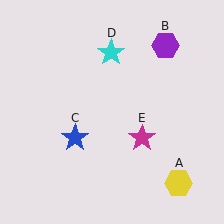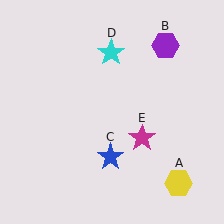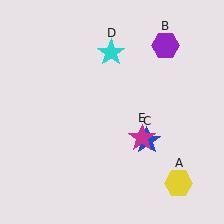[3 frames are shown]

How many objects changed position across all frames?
1 object changed position: blue star (object C).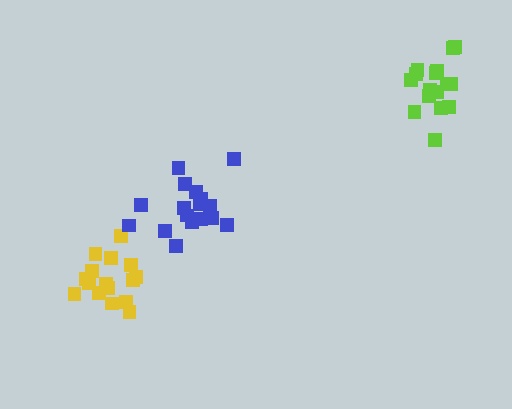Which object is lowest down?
The yellow cluster is bottommost.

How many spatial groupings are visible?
There are 3 spatial groupings.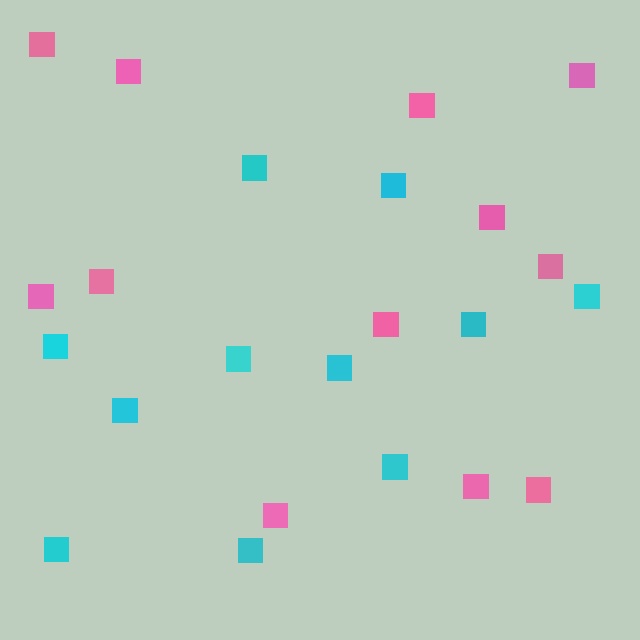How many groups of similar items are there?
There are 2 groups: one group of cyan squares (11) and one group of pink squares (12).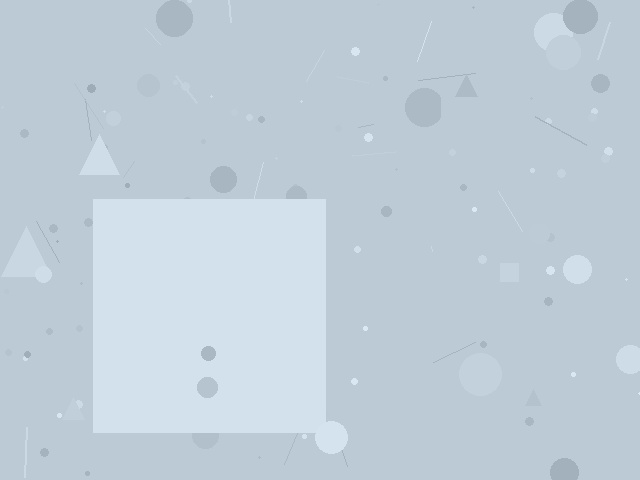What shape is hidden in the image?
A square is hidden in the image.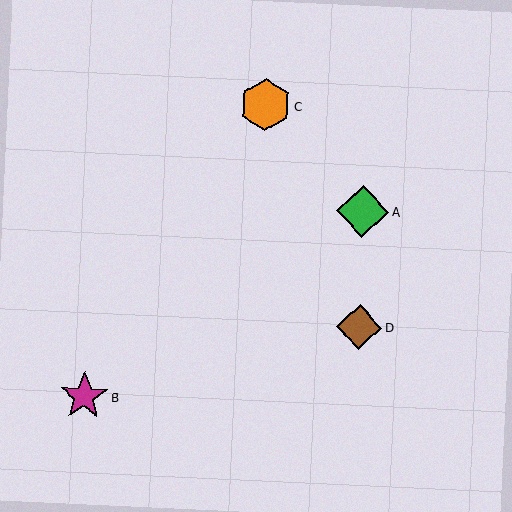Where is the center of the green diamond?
The center of the green diamond is at (363, 211).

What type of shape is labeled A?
Shape A is a green diamond.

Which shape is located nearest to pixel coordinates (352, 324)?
The brown diamond (labeled D) at (359, 327) is nearest to that location.